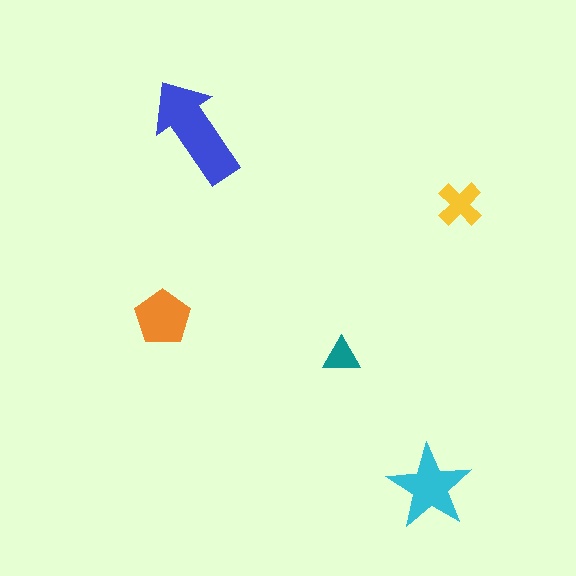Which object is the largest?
The blue arrow.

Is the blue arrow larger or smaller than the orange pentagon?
Larger.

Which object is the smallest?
The teal triangle.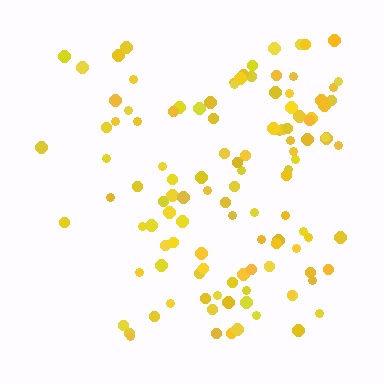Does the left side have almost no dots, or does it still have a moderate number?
Still a moderate number, just noticeably fewer than the right.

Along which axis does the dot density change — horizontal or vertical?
Horizontal.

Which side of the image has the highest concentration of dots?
The right.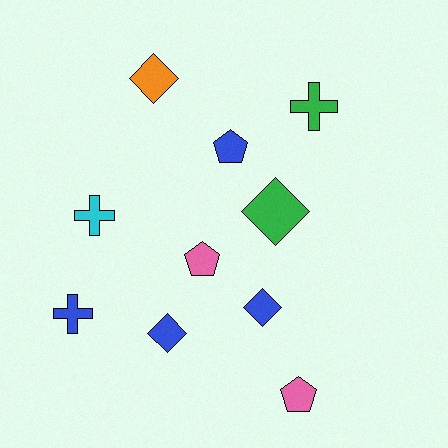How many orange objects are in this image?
There is 1 orange object.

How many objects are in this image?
There are 10 objects.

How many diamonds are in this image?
There are 4 diamonds.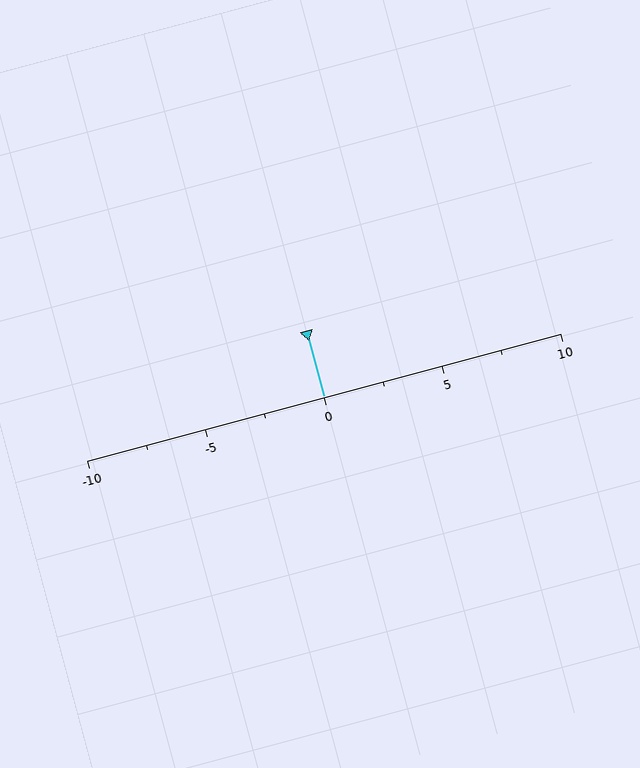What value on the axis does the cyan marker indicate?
The marker indicates approximately 0.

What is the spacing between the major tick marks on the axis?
The major ticks are spaced 5 apart.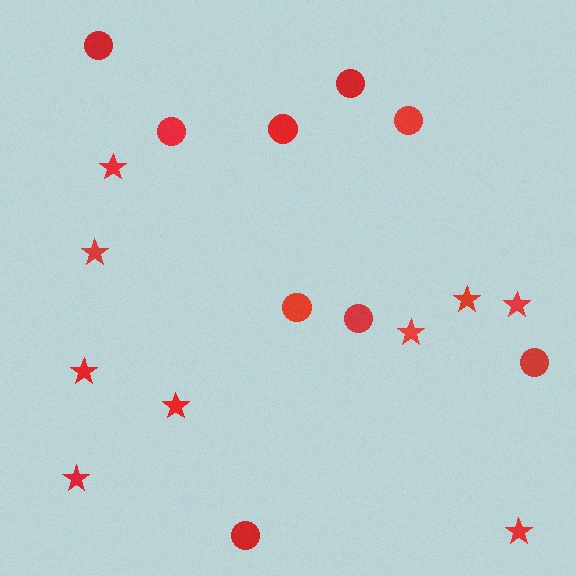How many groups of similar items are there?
There are 2 groups: one group of stars (9) and one group of circles (9).